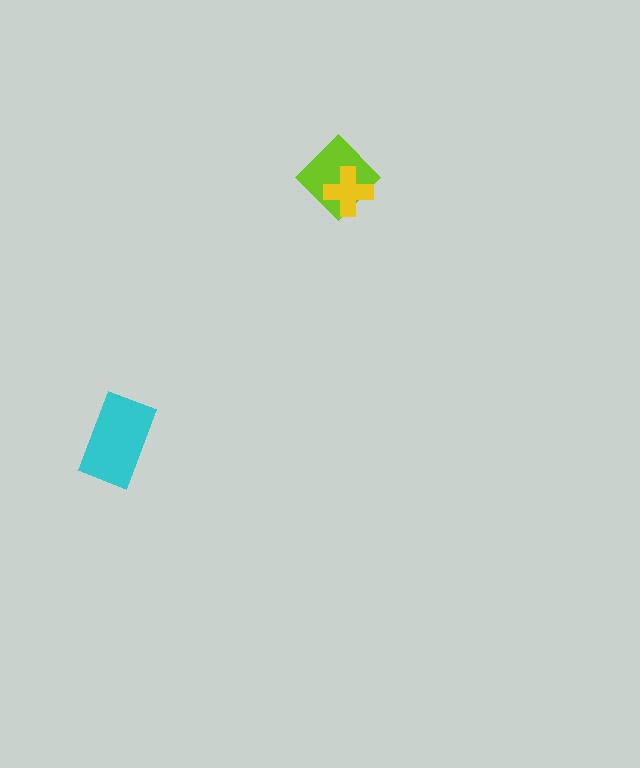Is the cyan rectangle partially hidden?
No, no other shape covers it.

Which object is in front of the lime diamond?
The yellow cross is in front of the lime diamond.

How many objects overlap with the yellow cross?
1 object overlaps with the yellow cross.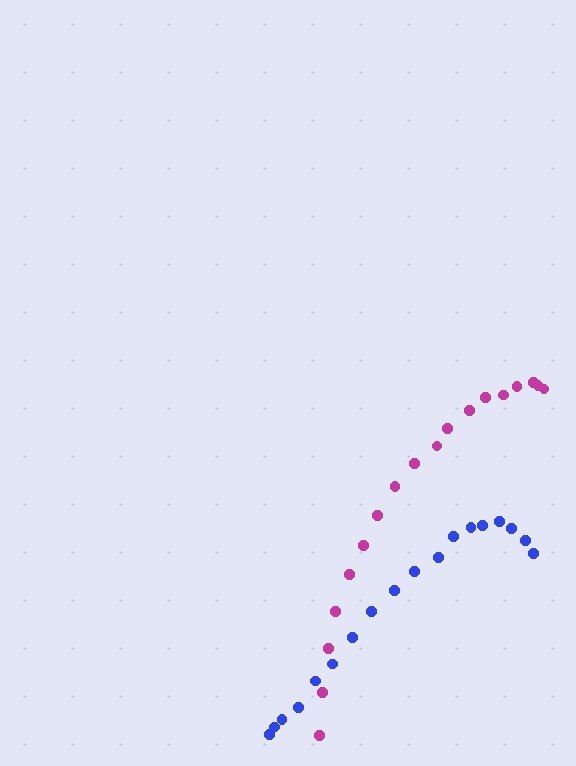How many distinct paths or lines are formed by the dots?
There are 2 distinct paths.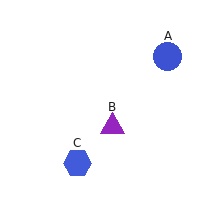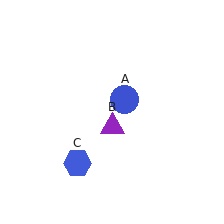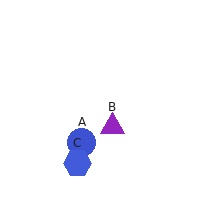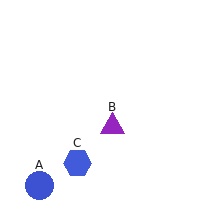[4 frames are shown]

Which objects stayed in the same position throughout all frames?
Purple triangle (object B) and blue hexagon (object C) remained stationary.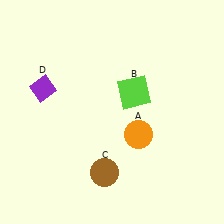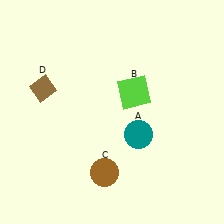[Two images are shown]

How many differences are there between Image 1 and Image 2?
There are 2 differences between the two images.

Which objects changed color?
A changed from orange to teal. D changed from purple to brown.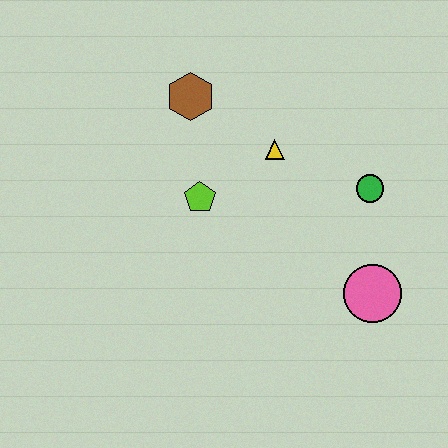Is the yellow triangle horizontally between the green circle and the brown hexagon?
Yes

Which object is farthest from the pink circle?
The brown hexagon is farthest from the pink circle.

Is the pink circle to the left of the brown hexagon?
No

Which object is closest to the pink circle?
The green circle is closest to the pink circle.